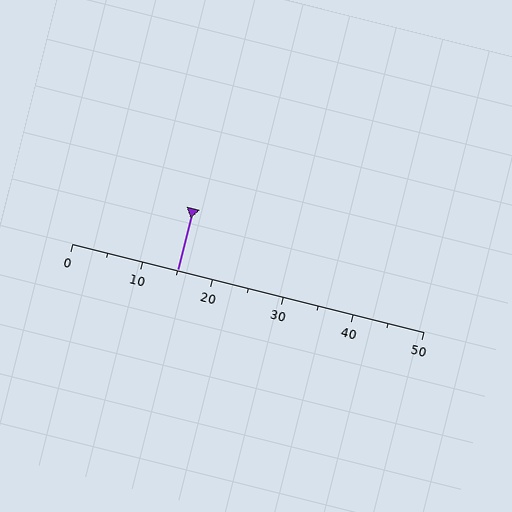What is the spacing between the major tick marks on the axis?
The major ticks are spaced 10 apart.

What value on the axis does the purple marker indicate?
The marker indicates approximately 15.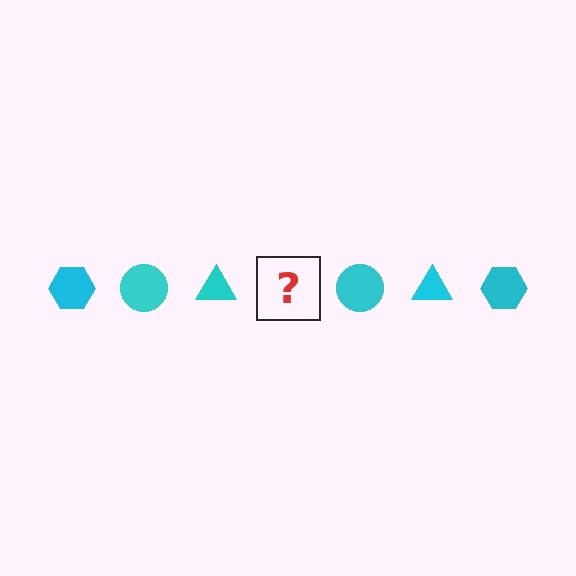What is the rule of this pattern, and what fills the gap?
The rule is that the pattern cycles through hexagon, circle, triangle shapes in cyan. The gap should be filled with a cyan hexagon.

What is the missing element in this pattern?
The missing element is a cyan hexagon.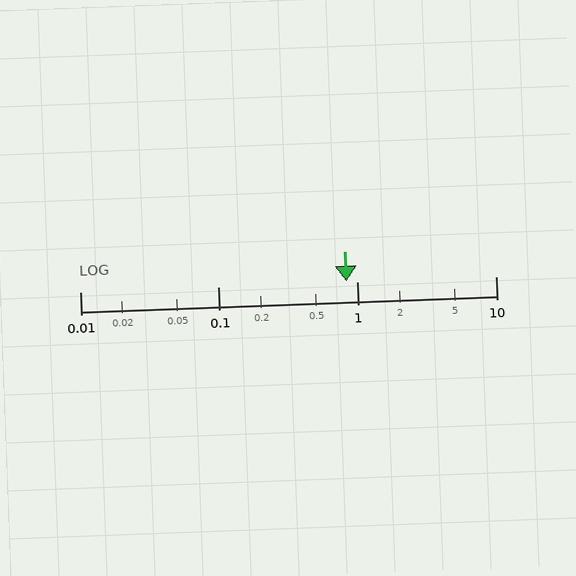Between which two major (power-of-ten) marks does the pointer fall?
The pointer is between 0.1 and 1.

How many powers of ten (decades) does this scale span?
The scale spans 3 decades, from 0.01 to 10.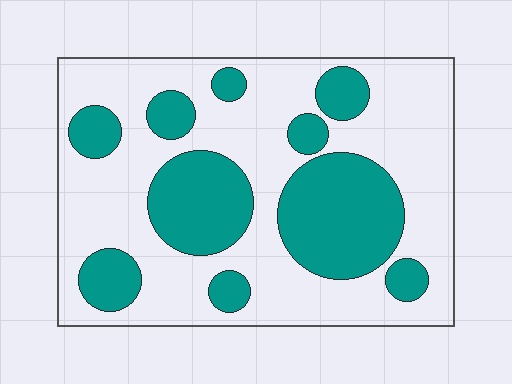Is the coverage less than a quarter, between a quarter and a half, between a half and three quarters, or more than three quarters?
Between a quarter and a half.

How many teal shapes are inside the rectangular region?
10.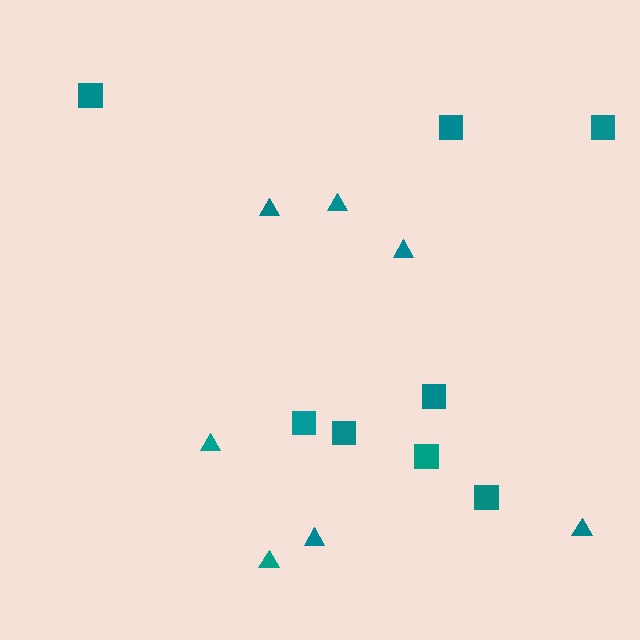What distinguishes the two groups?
There are 2 groups: one group of squares (8) and one group of triangles (7).